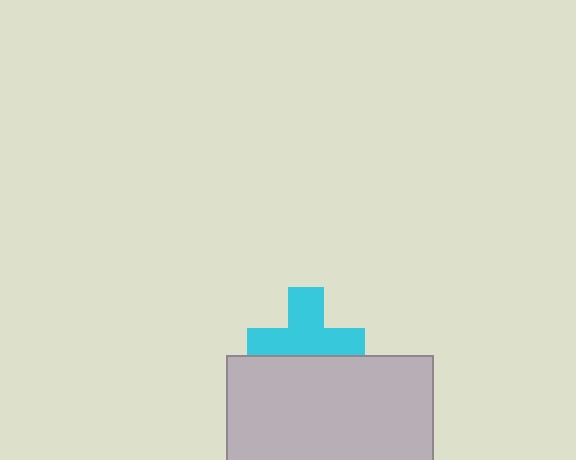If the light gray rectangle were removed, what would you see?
You would see the complete cyan cross.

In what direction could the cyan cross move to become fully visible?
The cyan cross could move up. That would shift it out from behind the light gray rectangle entirely.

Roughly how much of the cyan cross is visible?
About half of it is visible (roughly 64%).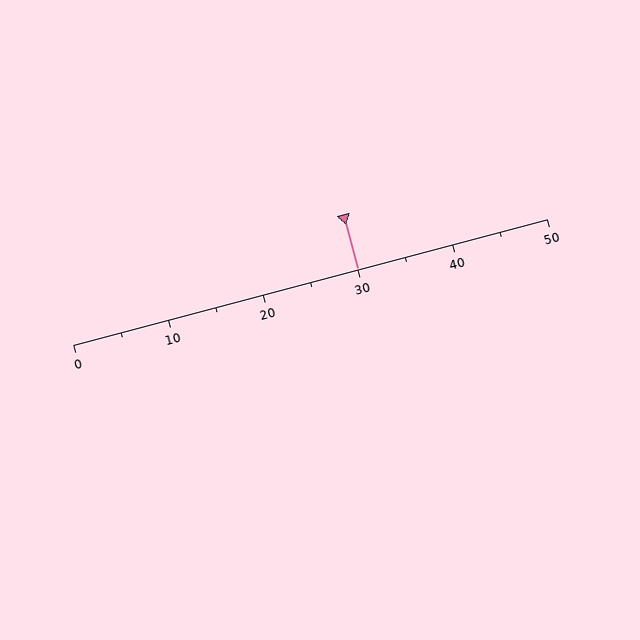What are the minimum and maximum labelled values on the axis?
The axis runs from 0 to 50.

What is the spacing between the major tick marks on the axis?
The major ticks are spaced 10 apart.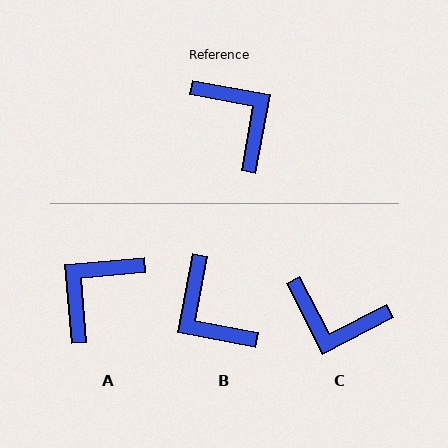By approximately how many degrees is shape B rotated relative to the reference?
Approximately 180 degrees counter-clockwise.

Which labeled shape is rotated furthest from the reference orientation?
B, about 180 degrees away.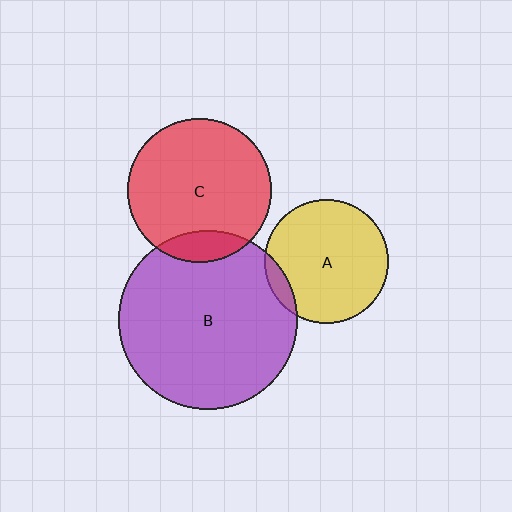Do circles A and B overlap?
Yes.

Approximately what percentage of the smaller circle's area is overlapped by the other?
Approximately 10%.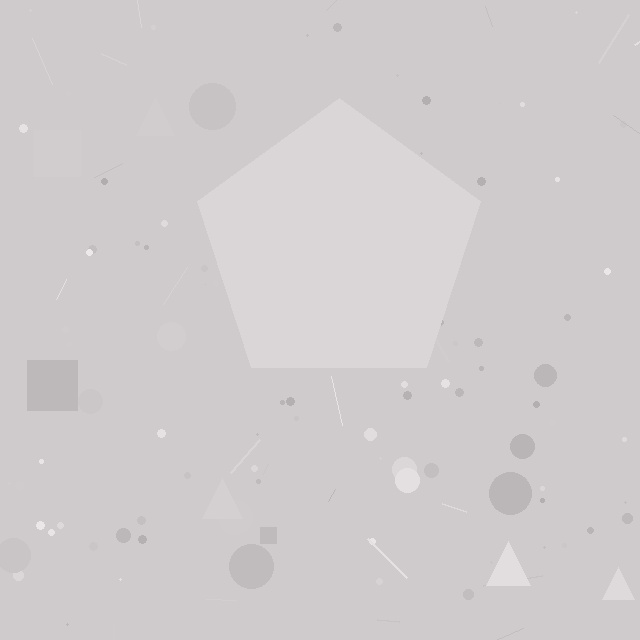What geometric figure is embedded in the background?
A pentagon is embedded in the background.